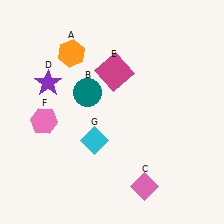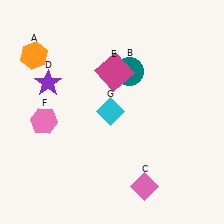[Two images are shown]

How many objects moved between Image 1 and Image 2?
3 objects moved between the two images.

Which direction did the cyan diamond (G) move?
The cyan diamond (G) moved up.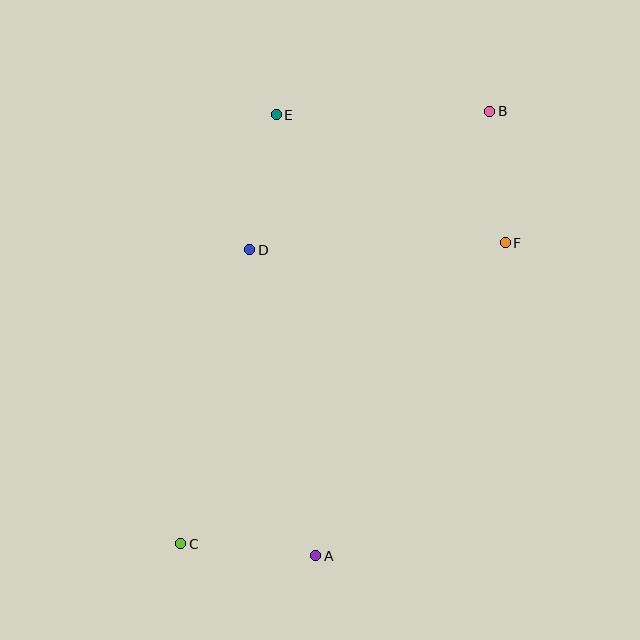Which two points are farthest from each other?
Points B and C are farthest from each other.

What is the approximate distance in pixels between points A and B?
The distance between A and B is approximately 478 pixels.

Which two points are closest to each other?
Points B and F are closest to each other.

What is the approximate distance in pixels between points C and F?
The distance between C and F is approximately 442 pixels.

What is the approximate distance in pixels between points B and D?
The distance between B and D is approximately 277 pixels.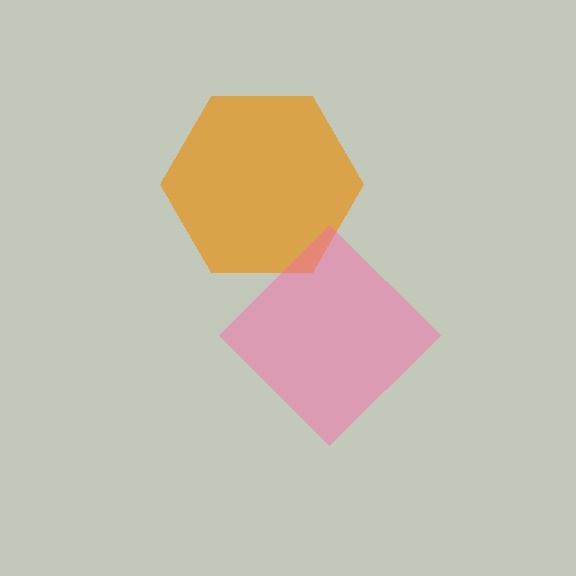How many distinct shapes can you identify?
There are 2 distinct shapes: an orange hexagon, a pink diamond.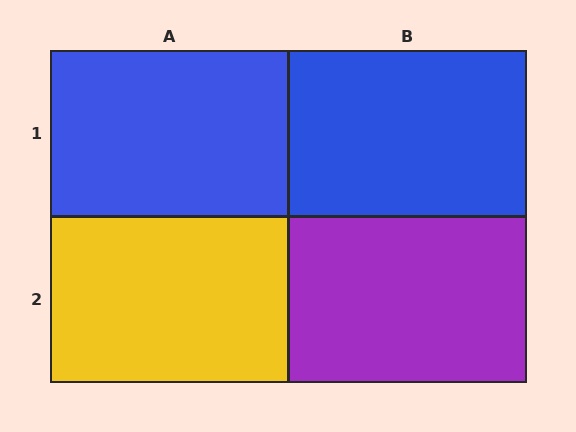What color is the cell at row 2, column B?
Purple.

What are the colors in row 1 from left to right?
Blue, blue.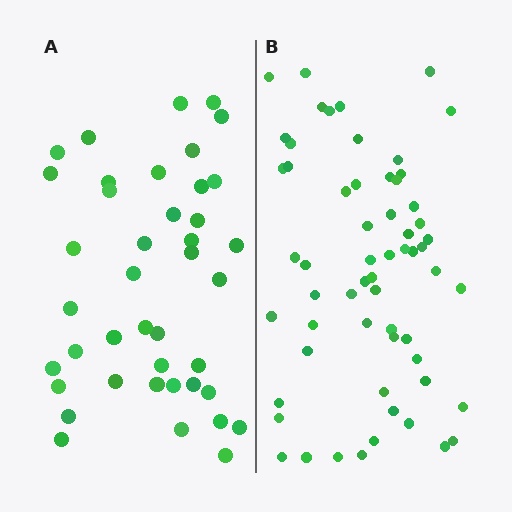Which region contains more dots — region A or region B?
Region B (the right region) has more dots.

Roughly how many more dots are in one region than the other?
Region B has approximately 20 more dots than region A.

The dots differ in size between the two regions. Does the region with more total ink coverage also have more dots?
No. Region A has more total ink coverage because its dots are larger, but region B actually contains more individual dots. Total area can be misleading — the number of items is what matters here.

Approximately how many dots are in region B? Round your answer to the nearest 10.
About 60 dots.